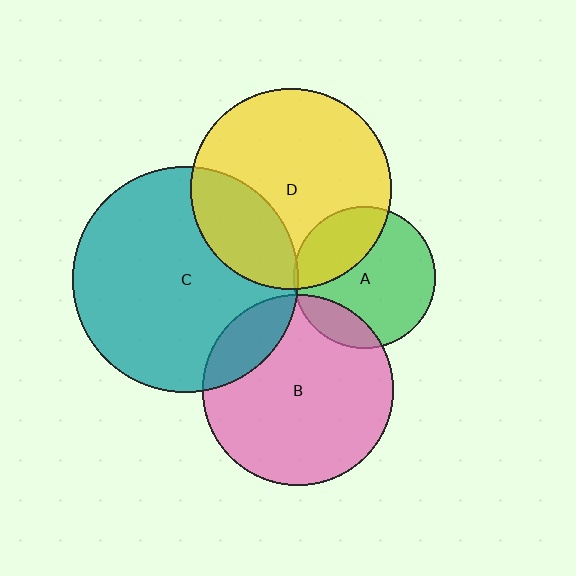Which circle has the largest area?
Circle C (teal).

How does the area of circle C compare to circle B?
Approximately 1.4 times.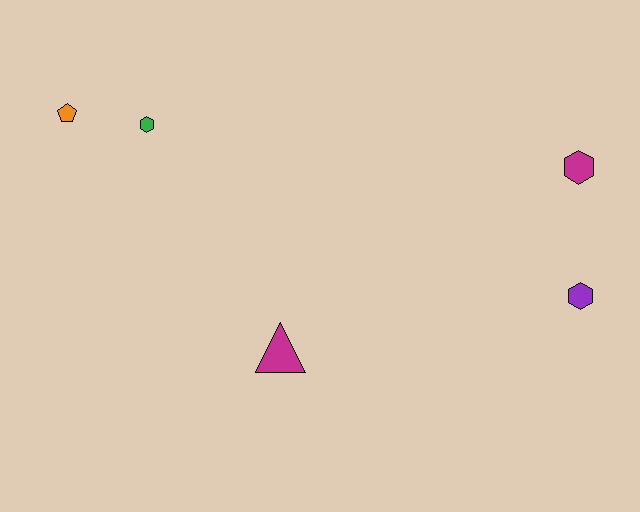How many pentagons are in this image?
There is 1 pentagon.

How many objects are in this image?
There are 5 objects.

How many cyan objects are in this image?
There are no cyan objects.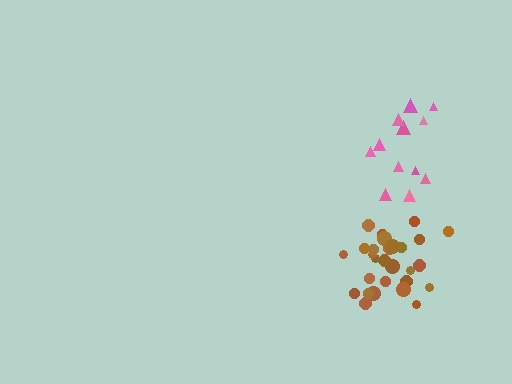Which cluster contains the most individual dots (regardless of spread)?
Brown (28).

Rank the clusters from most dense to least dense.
brown, pink.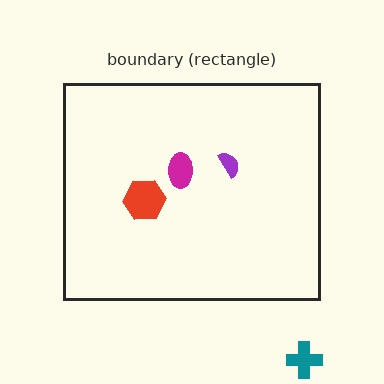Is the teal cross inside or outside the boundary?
Outside.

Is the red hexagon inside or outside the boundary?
Inside.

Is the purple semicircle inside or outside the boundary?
Inside.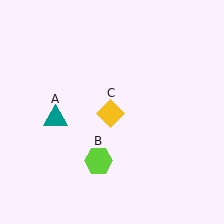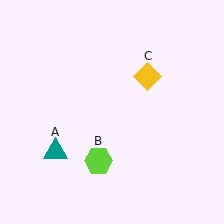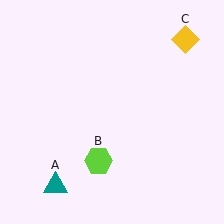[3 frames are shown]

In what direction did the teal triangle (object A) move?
The teal triangle (object A) moved down.